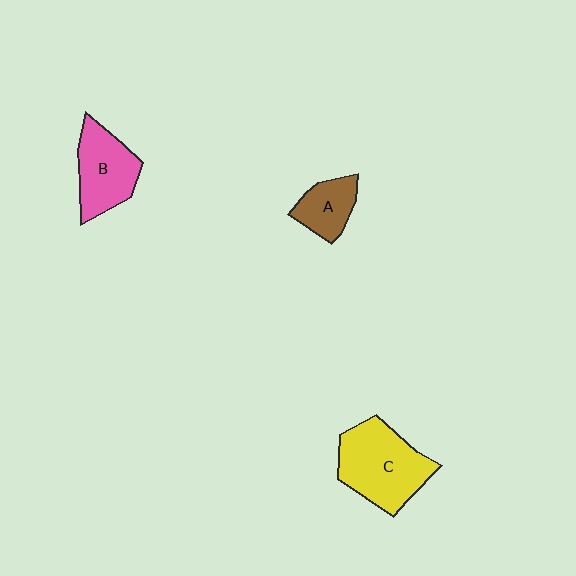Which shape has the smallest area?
Shape A (brown).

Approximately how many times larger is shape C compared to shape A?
Approximately 2.1 times.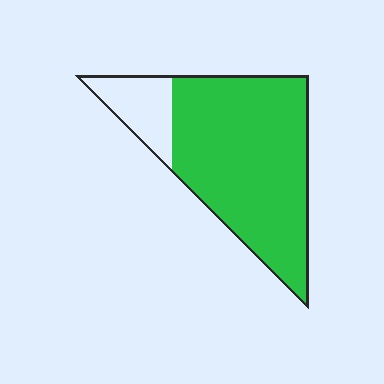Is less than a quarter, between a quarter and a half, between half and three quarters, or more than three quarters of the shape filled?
More than three quarters.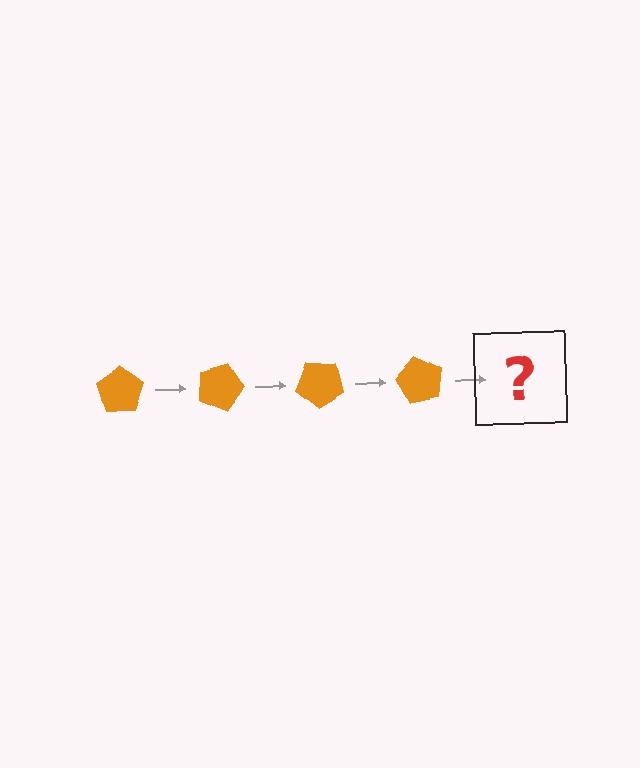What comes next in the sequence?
The next element should be an orange pentagon rotated 80 degrees.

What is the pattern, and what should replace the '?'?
The pattern is that the pentagon rotates 20 degrees each step. The '?' should be an orange pentagon rotated 80 degrees.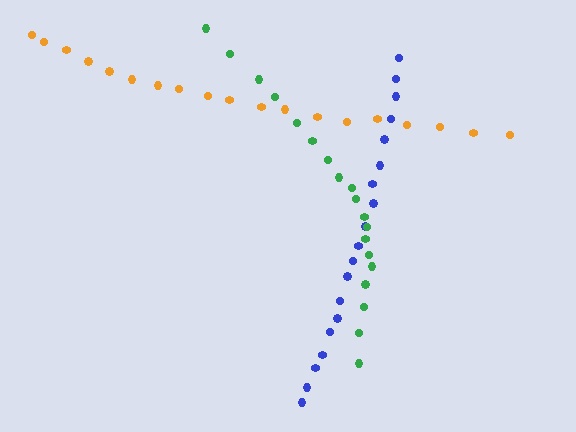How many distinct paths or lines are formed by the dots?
There are 3 distinct paths.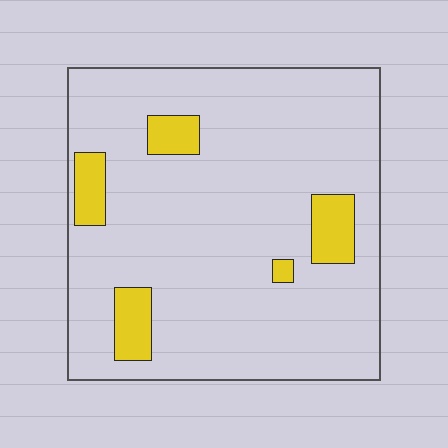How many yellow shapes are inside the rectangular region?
5.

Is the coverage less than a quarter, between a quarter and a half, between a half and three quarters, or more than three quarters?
Less than a quarter.